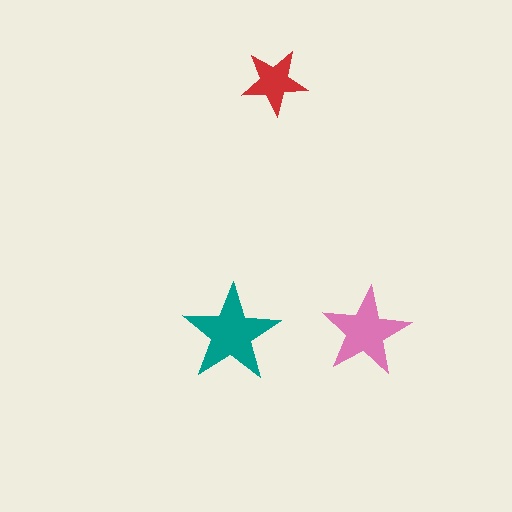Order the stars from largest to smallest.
the teal one, the pink one, the red one.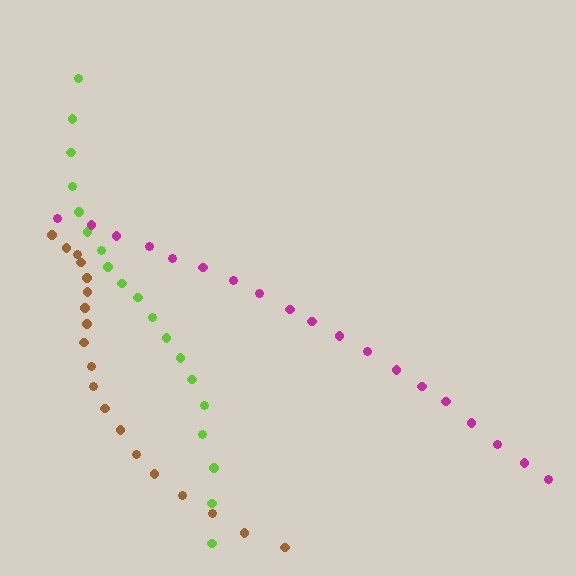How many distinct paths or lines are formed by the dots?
There are 3 distinct paths.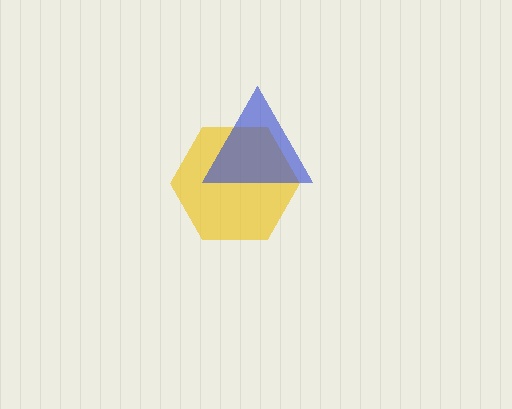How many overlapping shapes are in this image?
There are 2 overlapping shapes in the image.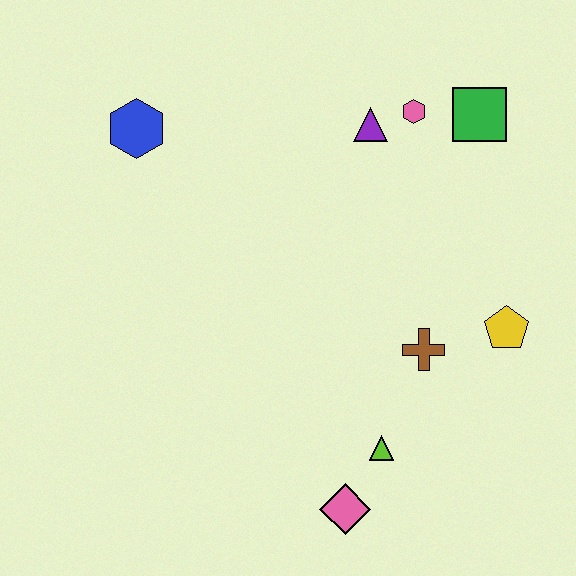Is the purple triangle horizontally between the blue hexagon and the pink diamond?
No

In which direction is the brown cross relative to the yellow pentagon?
The brown cross is to the left of the yellow pentagon.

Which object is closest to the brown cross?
The yellow pentagon is closest to the brown cross.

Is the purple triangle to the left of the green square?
Yes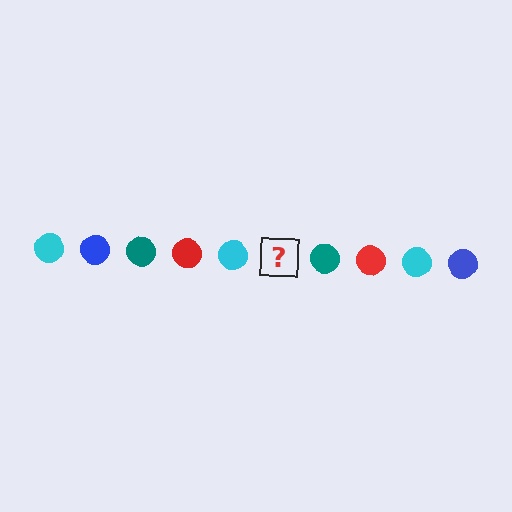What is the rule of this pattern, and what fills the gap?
The rule is that the pattern cycles through cyan, blue, teal, red circles. The gap should be filled with a blue circle.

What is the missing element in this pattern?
The missing element is a blue circle.